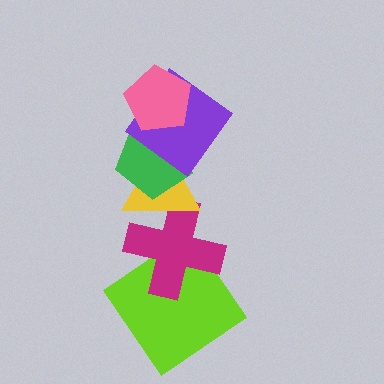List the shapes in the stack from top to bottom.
From top to bottom: the pink pentagon, the purple diamond, the green pentagon, the yellow triangle, the magenta cross, the lime diamond.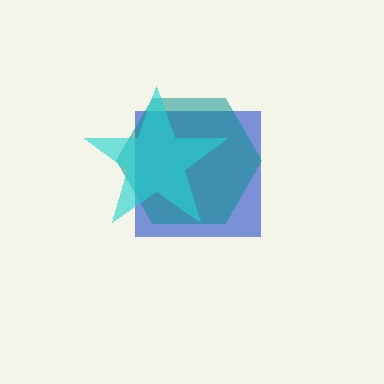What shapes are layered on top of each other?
The layered shapes are: a blue square, a teal hexagon, a cyan star.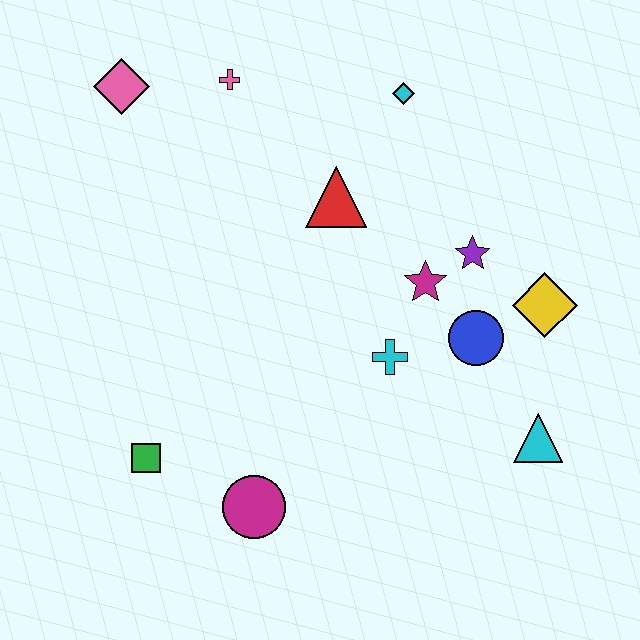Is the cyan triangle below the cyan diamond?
Yes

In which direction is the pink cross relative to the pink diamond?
The pink cross is to the right of the pink diamond.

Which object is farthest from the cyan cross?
The pink diamond is farthest from the cyan cross.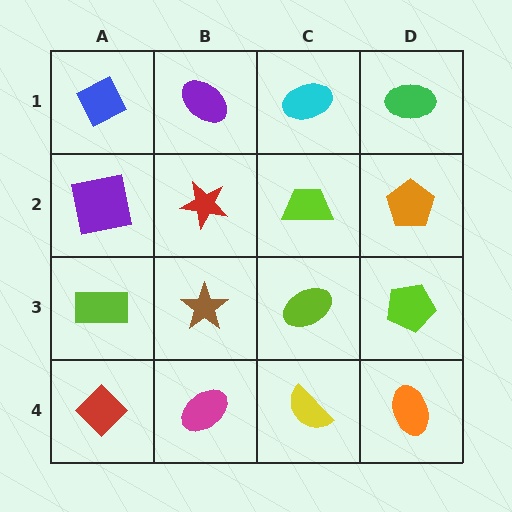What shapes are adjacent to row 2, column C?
A cyan ellipse (row 1, column C), a lime ellipse (row 3, column C), a red star (row 2, column B), an orange pentagon (row 2, column D).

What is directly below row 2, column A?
A lime rectangle.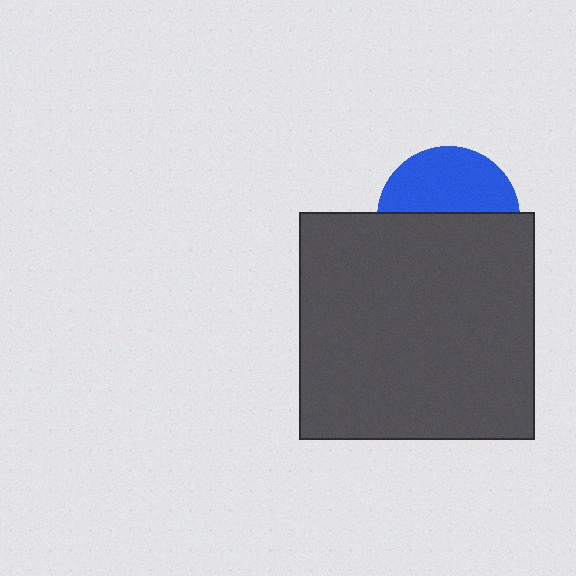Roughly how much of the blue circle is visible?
A small part of it is visible (roughly 44%).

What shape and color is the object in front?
The object in front is a dark gray rectangle.